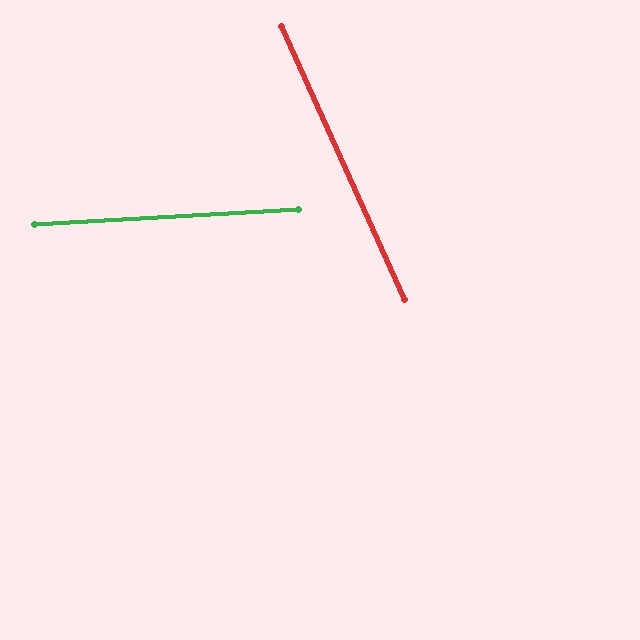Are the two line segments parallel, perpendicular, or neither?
Neither parallel nor perpendicular — they differ by about 69°.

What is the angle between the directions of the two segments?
Approximately 69 degrees.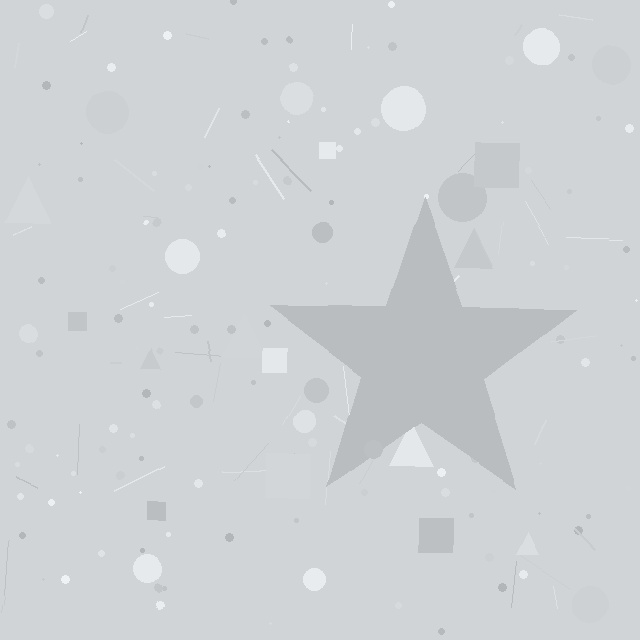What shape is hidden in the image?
A star is hidden in the image.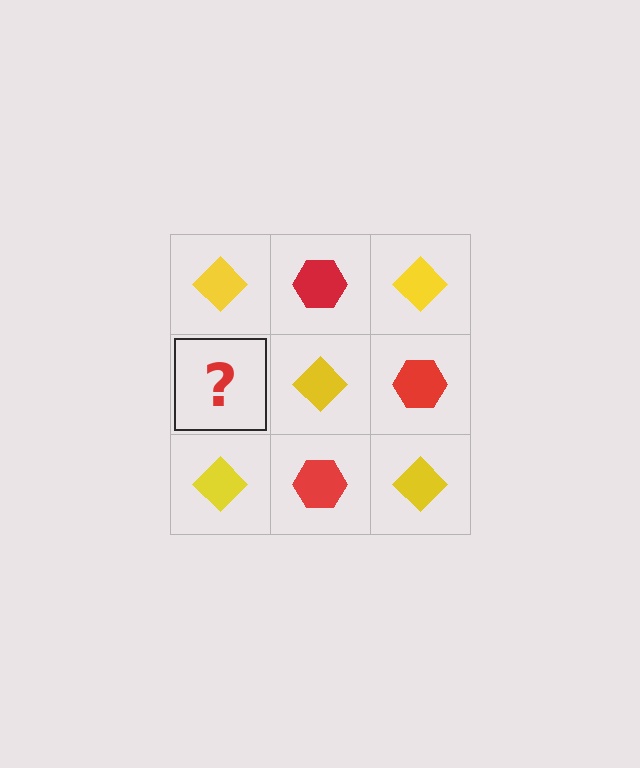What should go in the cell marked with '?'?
The missing cell should contain a red hexagon.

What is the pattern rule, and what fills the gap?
The rule is that it alternates yellow diamond and red hexagon in a checkerboard pattern. The gap should be filled with a red hexagon.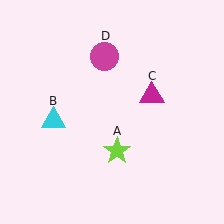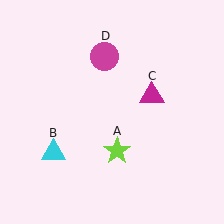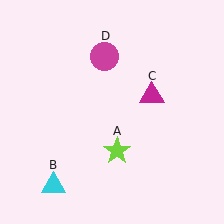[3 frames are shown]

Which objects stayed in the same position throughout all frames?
Lime star (object A) and magenta triangle (object C) and magenta circle (object D) remained stationary.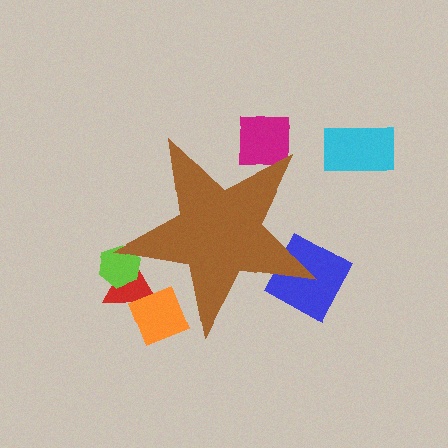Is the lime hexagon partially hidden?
Yes, the lime hexagon is partially hidden behind the brown star.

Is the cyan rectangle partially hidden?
No, the cyan rectangle is fully visible.